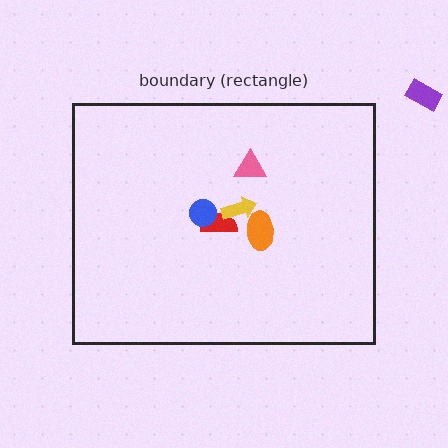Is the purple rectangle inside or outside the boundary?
Outside.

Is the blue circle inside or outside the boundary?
Inside.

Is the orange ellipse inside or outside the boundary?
Inside.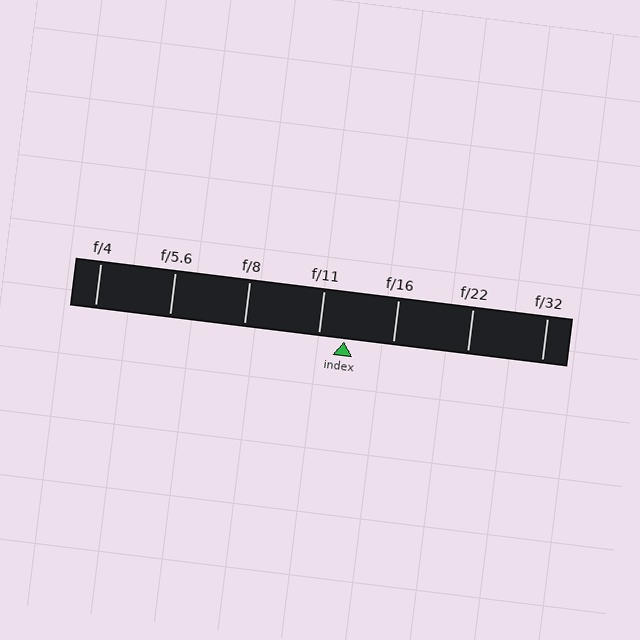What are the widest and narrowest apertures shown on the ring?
The widest aperture shown is f/4 and the narrowest is f/32.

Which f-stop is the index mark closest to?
The index mark is closest to f/11.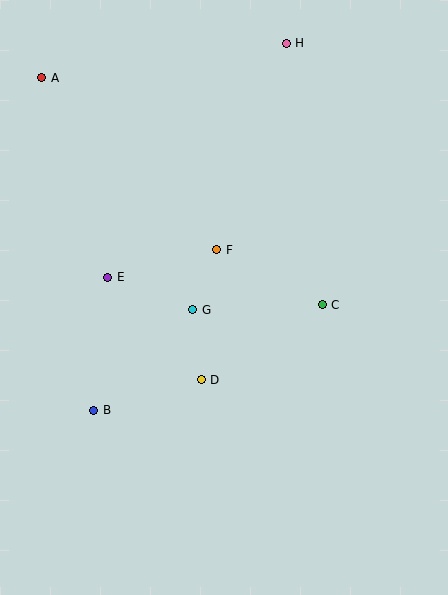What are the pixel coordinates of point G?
Point G is at (193, 310).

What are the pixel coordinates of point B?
Point B is at (94, 410).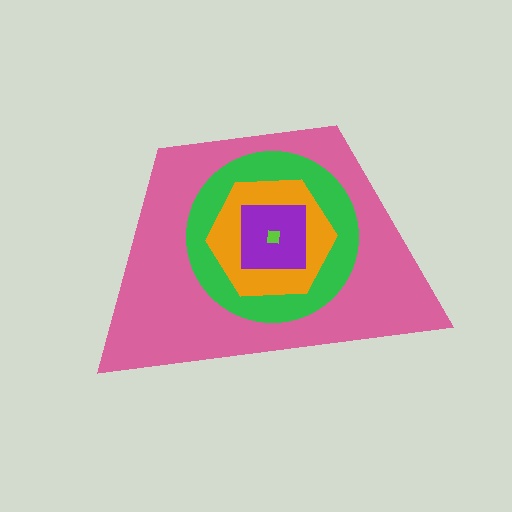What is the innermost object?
The lime square.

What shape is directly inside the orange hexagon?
The purple square.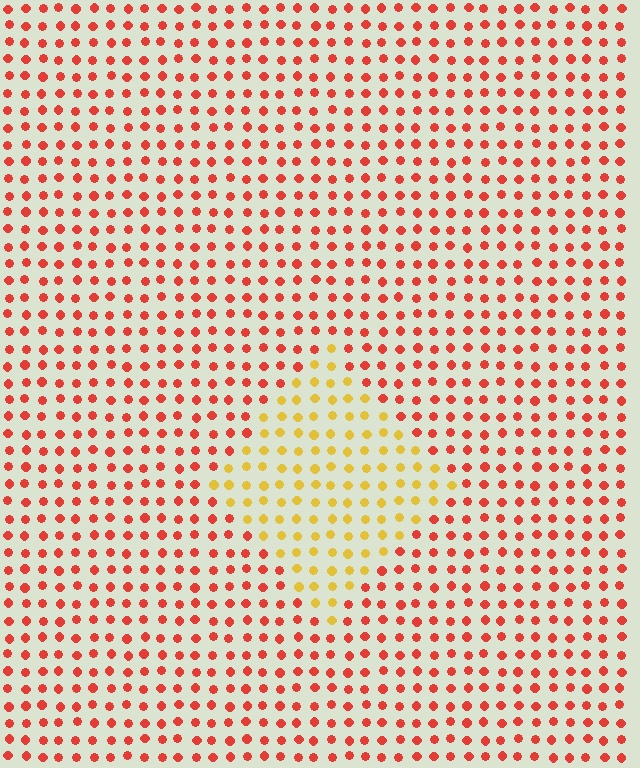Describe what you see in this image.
The image is filled with small red elements in a uniform arrangement. A diamond-shaped region is visible where the elements are tinted to a slightly different hue, forming a subtle color boundary.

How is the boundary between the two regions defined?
The boundary is defined purely by a slight shift in hue (about 46 degrees). Spacing, size, and orientation are identical on both sides.